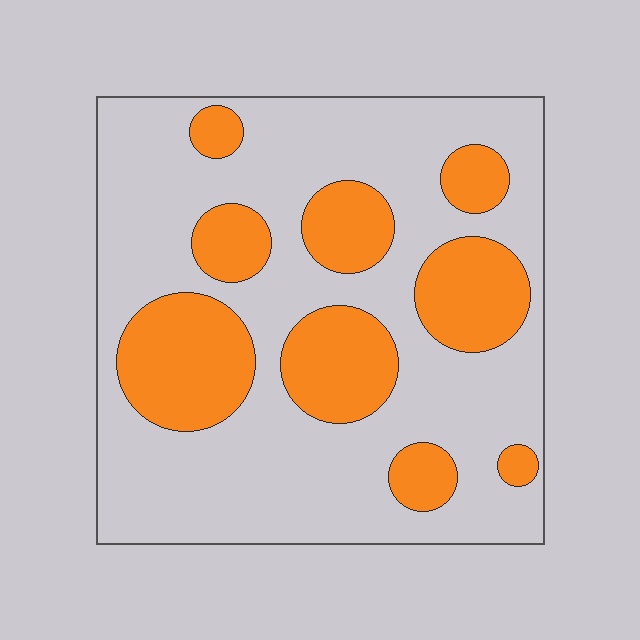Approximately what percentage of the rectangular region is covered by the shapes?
Approximately 30%.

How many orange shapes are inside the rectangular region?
9.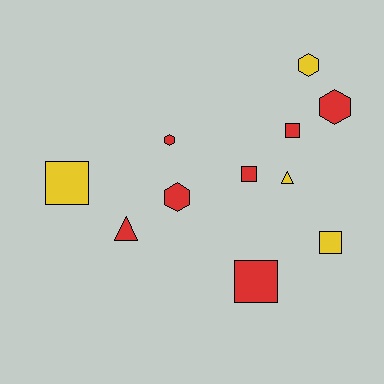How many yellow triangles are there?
There is 1 yellow triangle.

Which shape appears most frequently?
Square, with 5 objects.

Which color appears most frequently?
Red, with 7 objects.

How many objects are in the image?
There are 11 objects.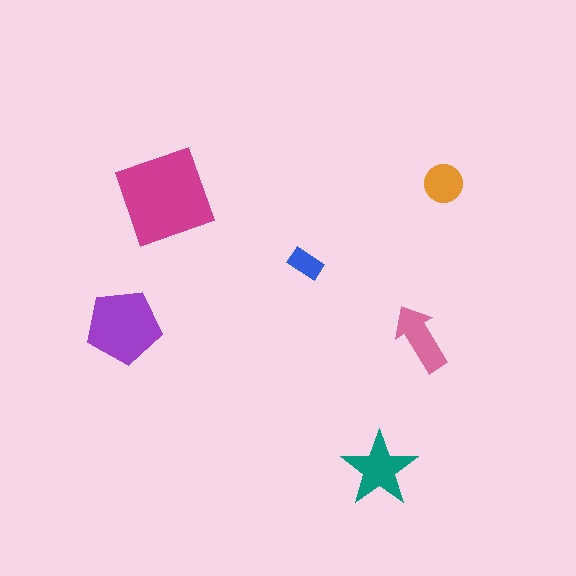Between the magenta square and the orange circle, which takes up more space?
The magenta square.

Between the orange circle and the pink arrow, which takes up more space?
The pink arrow.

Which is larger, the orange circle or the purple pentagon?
The purple pentagon.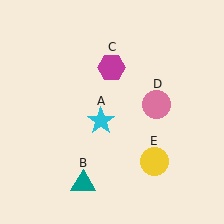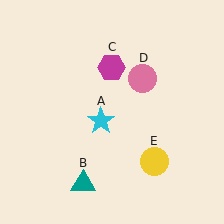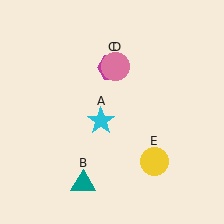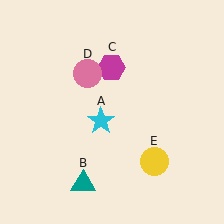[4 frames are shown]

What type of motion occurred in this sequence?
The pink circle (object D) rotated counterclockwise around the center of the scene.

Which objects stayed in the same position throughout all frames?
Cyan star (object A) and teal triangle (object B) and magenta hexagon (object C) and yellow circle (object E) remained stationary.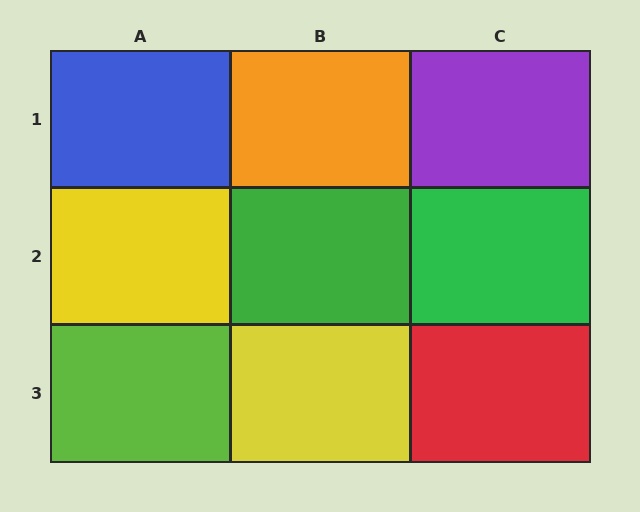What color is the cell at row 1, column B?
Orange.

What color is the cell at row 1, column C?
Purple.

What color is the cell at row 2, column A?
Yellow.